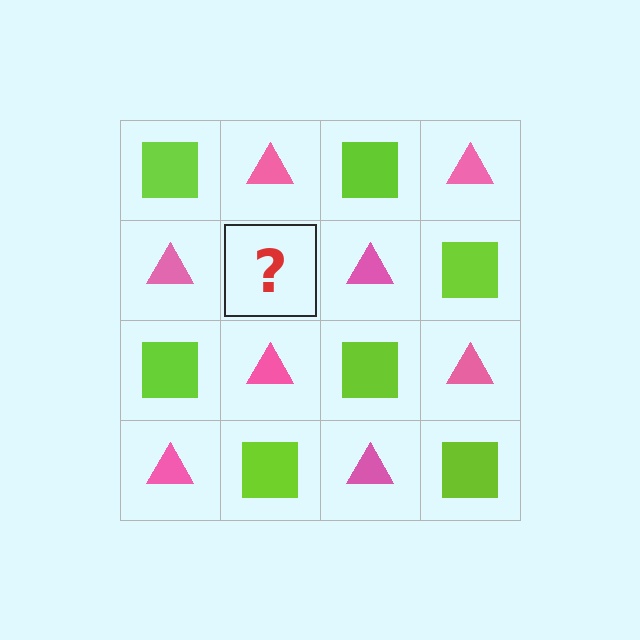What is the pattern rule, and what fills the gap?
The rule is that it alternates lime square and pink triangle in a checkerboard pattern. The gap should be filled with a lime square.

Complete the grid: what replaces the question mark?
The question mark should be replaced with a lime square.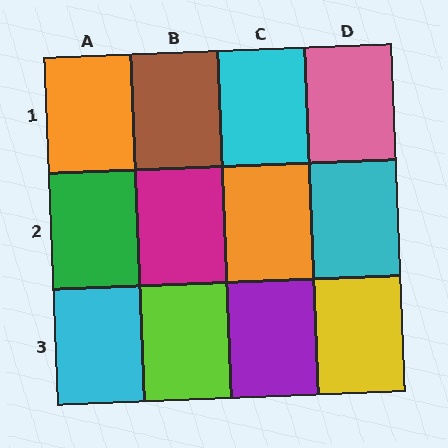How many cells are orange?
2 cells are orange.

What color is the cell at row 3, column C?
Purple.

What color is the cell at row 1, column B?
Brown.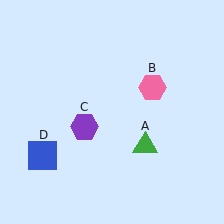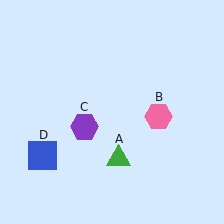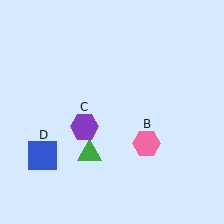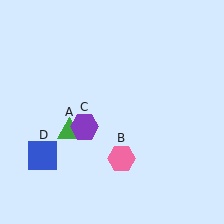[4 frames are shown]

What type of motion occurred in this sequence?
The green triangle (object A), pink hexagon (object B) rotated clockwise around the center of the scene.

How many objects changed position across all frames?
2 objects changed position: green triangle (object A), pink hexagon (object B).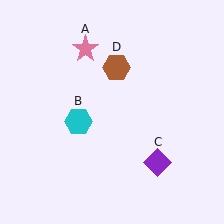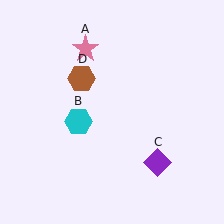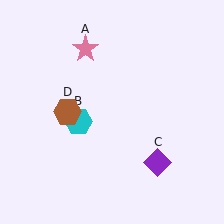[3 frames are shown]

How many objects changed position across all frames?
1 object changed position: brown hexagon (object D).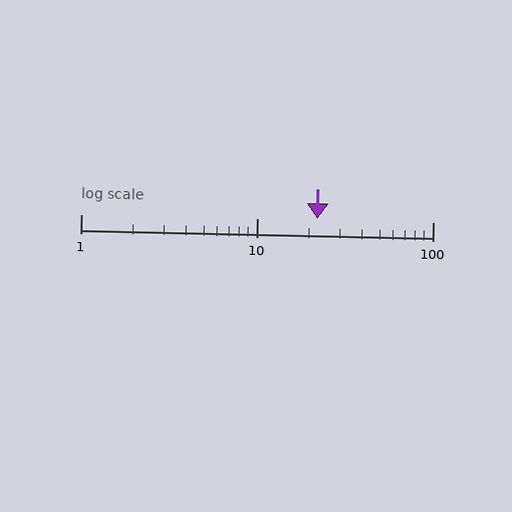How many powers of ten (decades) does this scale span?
The scale spans 2 decades, from 1 to 100.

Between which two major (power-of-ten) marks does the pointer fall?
The pointer is between 10 and 100.